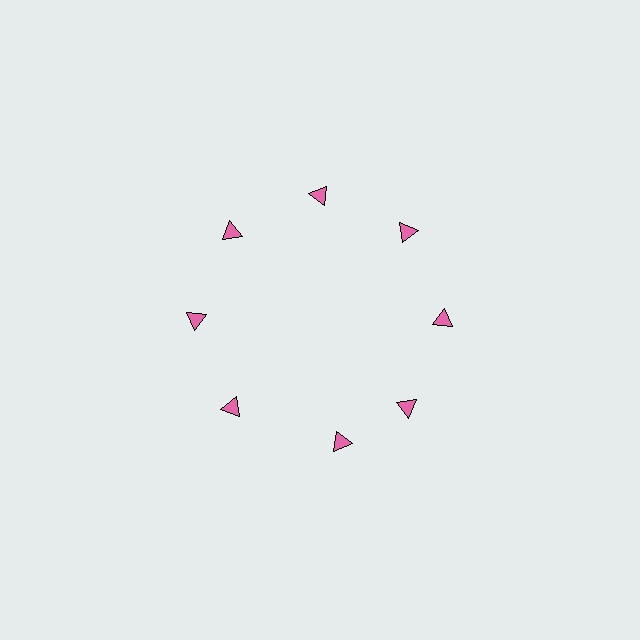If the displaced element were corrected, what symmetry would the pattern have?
It would have 8-fold rotational symmetry — the pattern would map onto itself every 45 degrees.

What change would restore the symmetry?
The symmetry would be restored by rotating it back into even spacing with its neighbors so that all 8 triangles sit at equal angles and equal distance from the center.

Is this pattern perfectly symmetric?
No. The 8 pink triangles are arranged in a ring, but one element near the 6 o'clock position is rotated out of alignment along the ring, breaking the 8-fold rotational symmetry.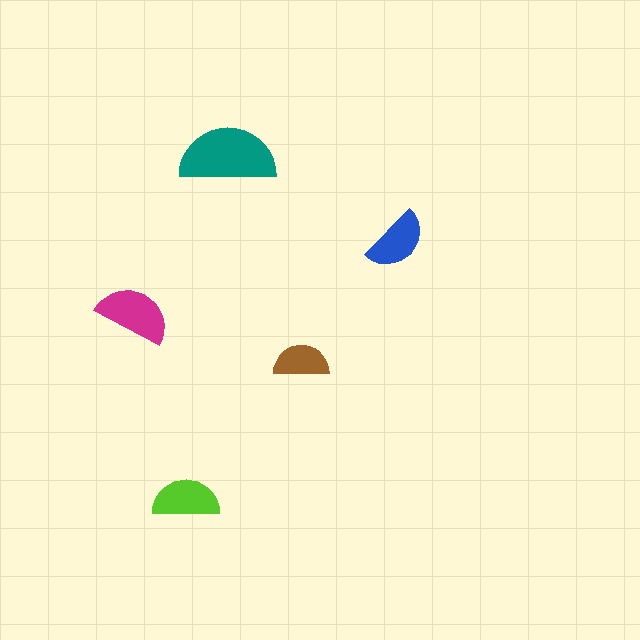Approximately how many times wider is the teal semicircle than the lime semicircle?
About 1.5 times wider.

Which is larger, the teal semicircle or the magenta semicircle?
The teal one.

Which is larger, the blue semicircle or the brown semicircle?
The blue one.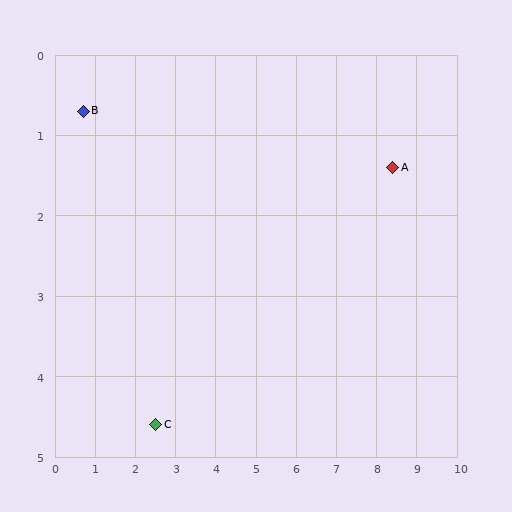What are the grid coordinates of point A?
Point A is at approximately (8.4, 1.4).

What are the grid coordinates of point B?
Point B is at approximately (0.7, 0.7).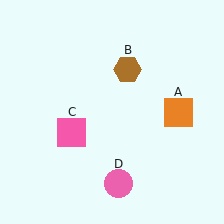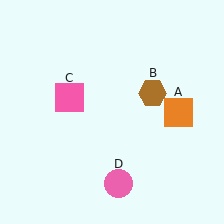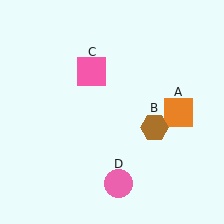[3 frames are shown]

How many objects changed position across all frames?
2 objects changed position: brown hexagon (object B), pink square (object C).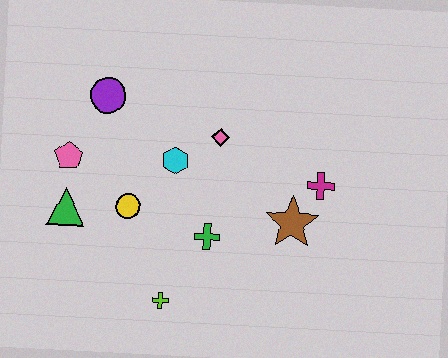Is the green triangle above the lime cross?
Yes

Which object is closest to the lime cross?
The green cross is closest to the lime cross.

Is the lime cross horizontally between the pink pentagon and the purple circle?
No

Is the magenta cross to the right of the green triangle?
Yes